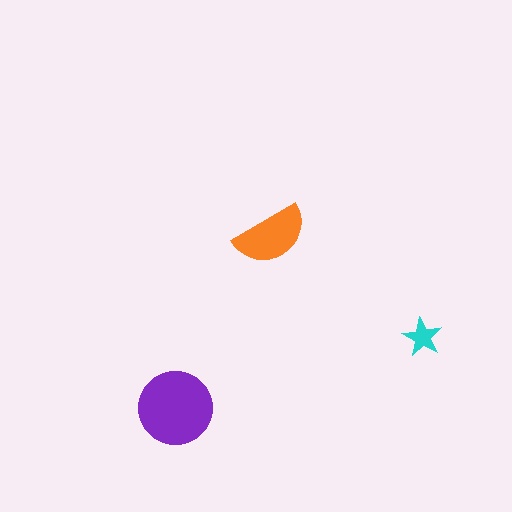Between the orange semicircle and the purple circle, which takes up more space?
The purple circle.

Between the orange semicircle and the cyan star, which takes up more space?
The orange semicircle.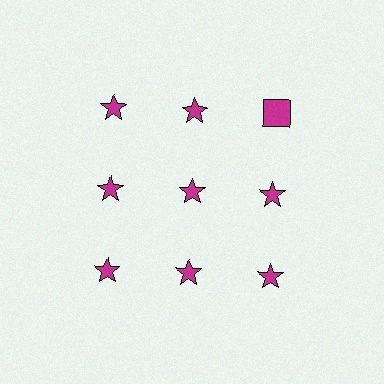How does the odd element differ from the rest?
It has a different shape: square instead of star.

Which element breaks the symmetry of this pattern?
The magenta square in the top row, center column breaks the symmetry. All other shapes are magenta stars.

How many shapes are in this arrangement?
There are 9 shapes arranged in a grid pattern.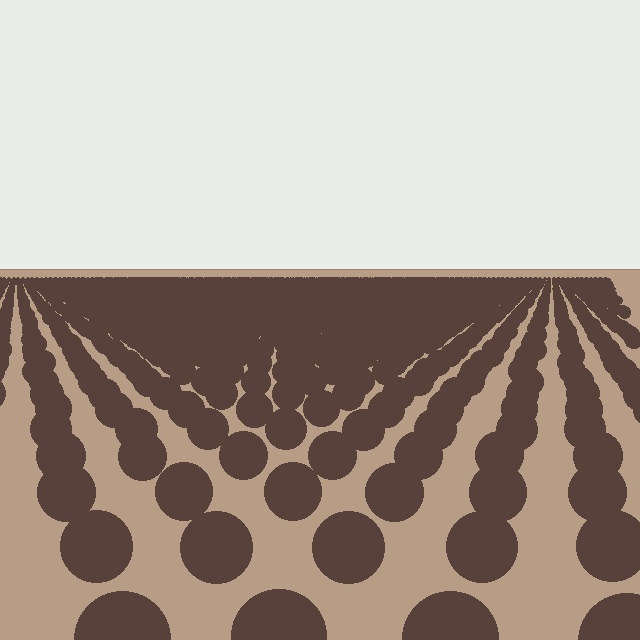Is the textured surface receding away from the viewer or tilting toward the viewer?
The surface is receding away from the viewer. Texture elements get smaller and denser toward the top.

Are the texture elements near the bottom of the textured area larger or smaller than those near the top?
Larger. Near the bottom, elements are closer to the viewer and appear at a bigger on-screen size.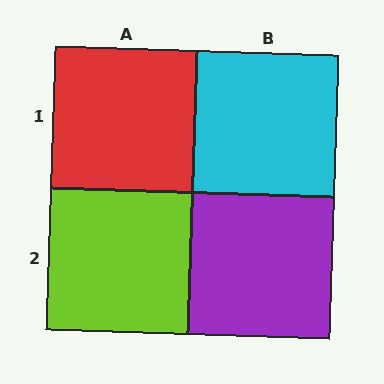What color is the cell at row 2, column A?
Lime.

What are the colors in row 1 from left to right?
Red, cyan.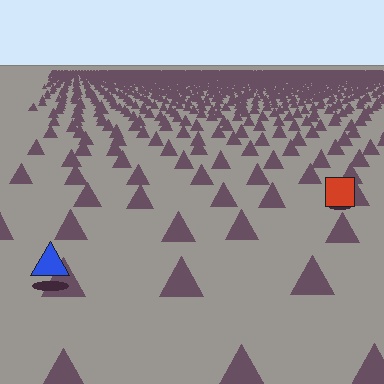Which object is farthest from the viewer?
The red square is farthest from the viewer. It appears smaller and the ground texture around it is denser.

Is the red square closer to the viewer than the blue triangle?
No. The blue triangle is closer — you can tell from the texture gradient: the ground texture is coarser near it.